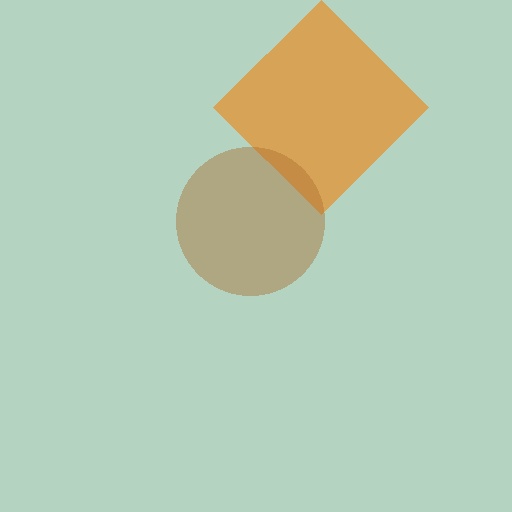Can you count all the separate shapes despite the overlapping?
Yes, there are 2 separate shapes.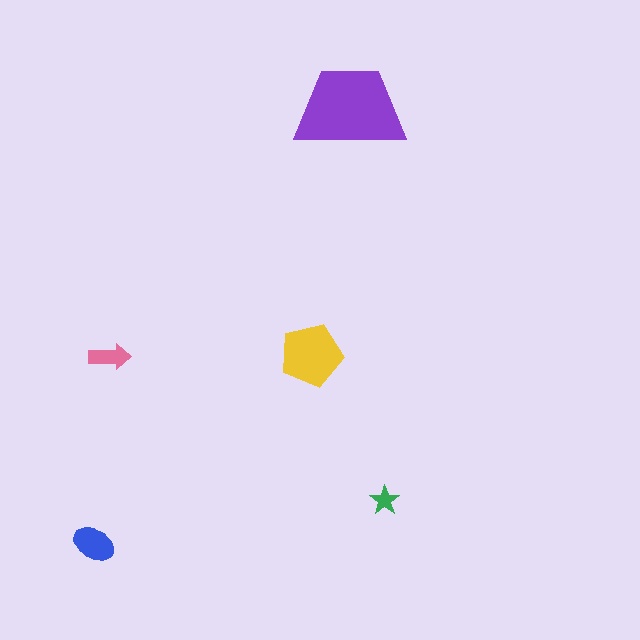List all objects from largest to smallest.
The purple trapezoid, the yellow pentagon, the blue ellipse, the pink arrow, the green star.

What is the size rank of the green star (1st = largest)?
5th.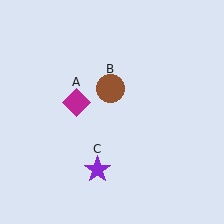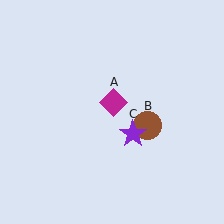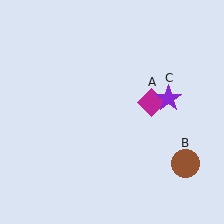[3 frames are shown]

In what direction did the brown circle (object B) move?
The brown circle (object B) moved down and to the right.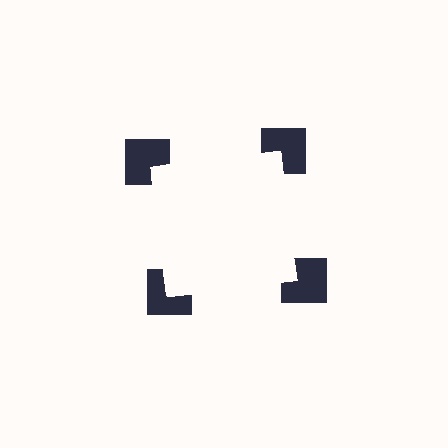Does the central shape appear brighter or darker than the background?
It typically appears slightly brighter than the background, even though no actual brightness change is drawn.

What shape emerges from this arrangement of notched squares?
An illusory square — its edges are inferred from the aligned wedge cuts in the notched squares, not physically drawn.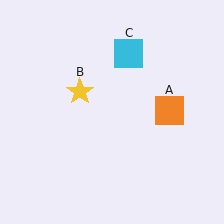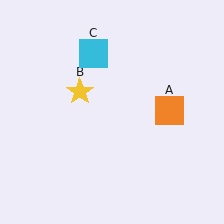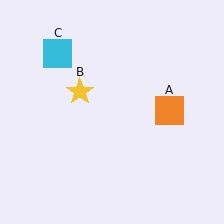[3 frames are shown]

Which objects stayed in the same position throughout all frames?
Orange square (object A) and yellow star (object B) remained stationary.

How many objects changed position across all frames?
1 object changed position: cyan square (object C).